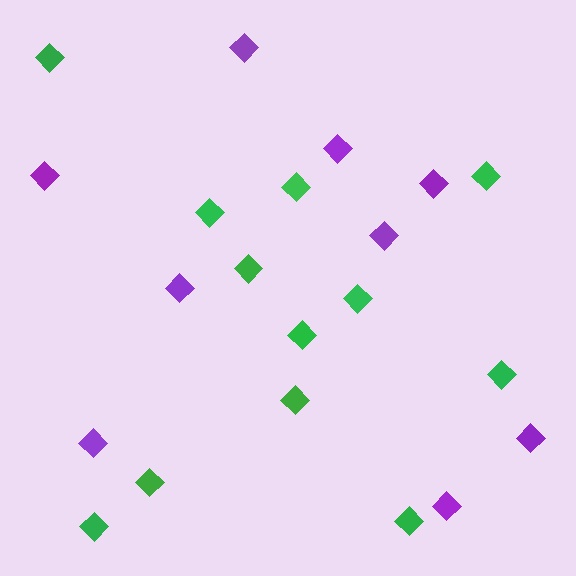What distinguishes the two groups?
There are 2 groups: one group of purple diamonds (9) and one group of green diamonds (12).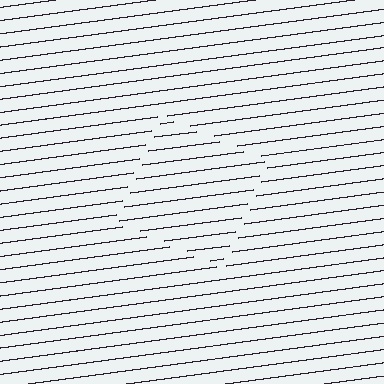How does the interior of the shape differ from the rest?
The interior of the shape contains the same grating, shifted by half a period — the contour is defined by the phase discontinuity where line-ends from the inner and outer gratings abut.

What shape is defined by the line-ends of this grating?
An illusory square. The interior of the shape contains the same grating, shifted by half a period — the contour is defined by the phase discontinuity where line-ends from the inner and outer gratings abut.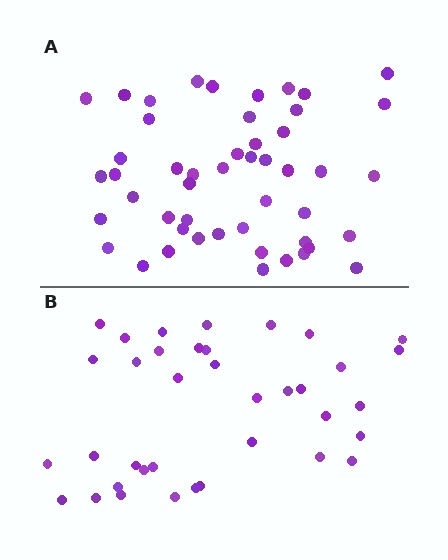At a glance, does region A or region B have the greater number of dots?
Region A (the top region) has more dots.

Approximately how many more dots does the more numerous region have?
Region A has roughly 12 or so more dots than region B.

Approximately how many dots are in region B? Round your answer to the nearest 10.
About 40 dots. (The exact count is 37, which rounds to 40.)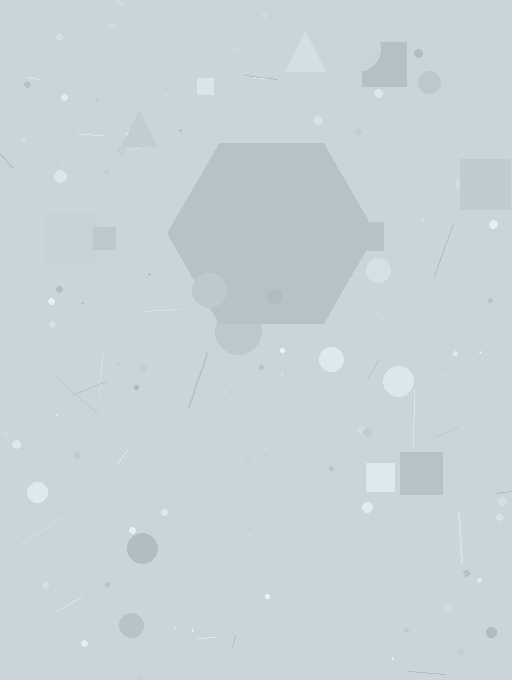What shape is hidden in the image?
A hexagon is hidden in the image.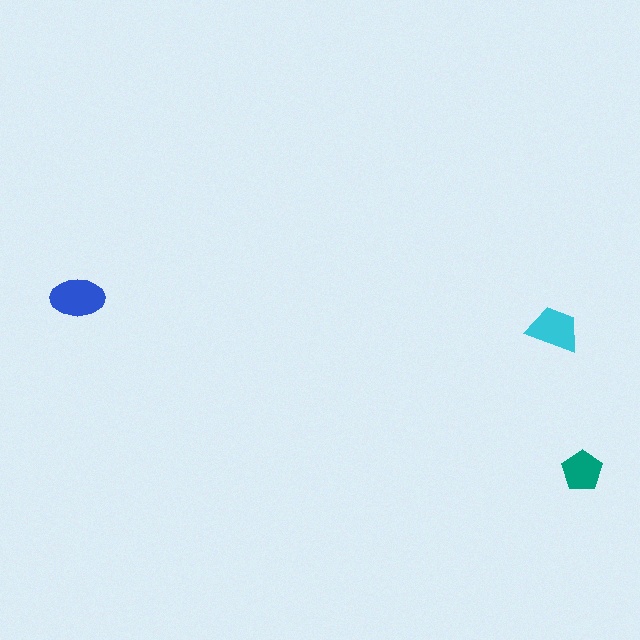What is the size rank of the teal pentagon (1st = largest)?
3rd.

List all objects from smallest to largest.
The teal pentagon, the cyan trapezoid, the blue ellipse.